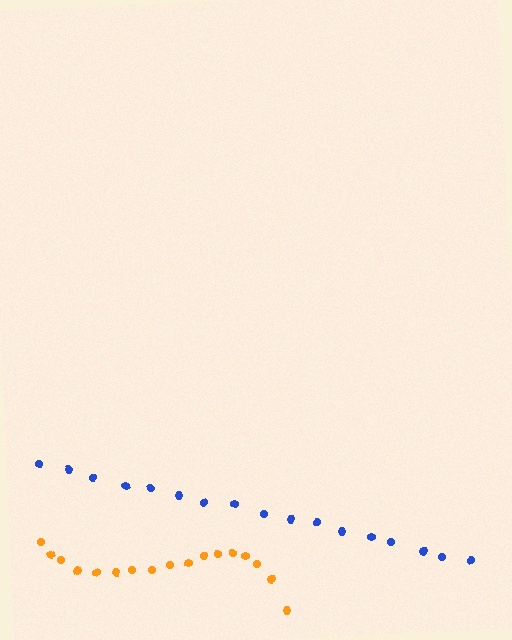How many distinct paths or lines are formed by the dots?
There are 2 distinct paths.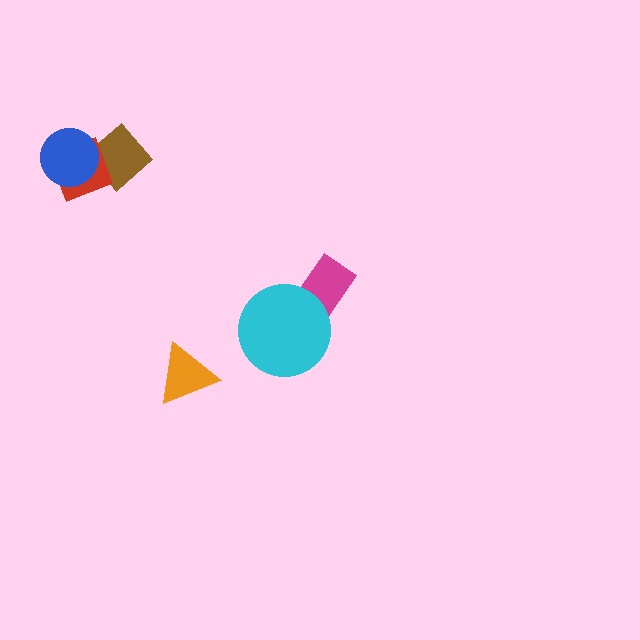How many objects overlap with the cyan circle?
1 object overlaps with the cyan circle.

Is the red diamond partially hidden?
Yes, it is partially covered by another shape.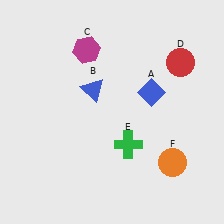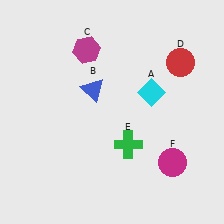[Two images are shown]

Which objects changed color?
A changed from blue to cyan. F changed from orange to magenta.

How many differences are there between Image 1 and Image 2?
There are 2 differences between the two images.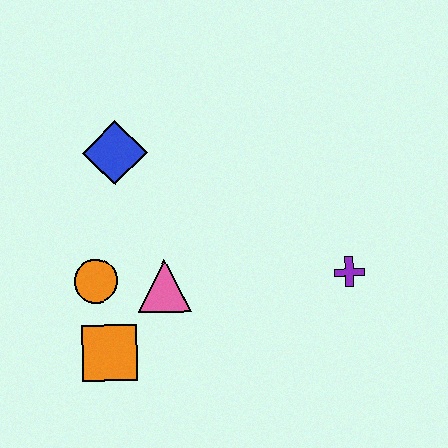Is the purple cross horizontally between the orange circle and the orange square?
No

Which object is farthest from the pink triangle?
The purple cross is farthest from the pink triangle.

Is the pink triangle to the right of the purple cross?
No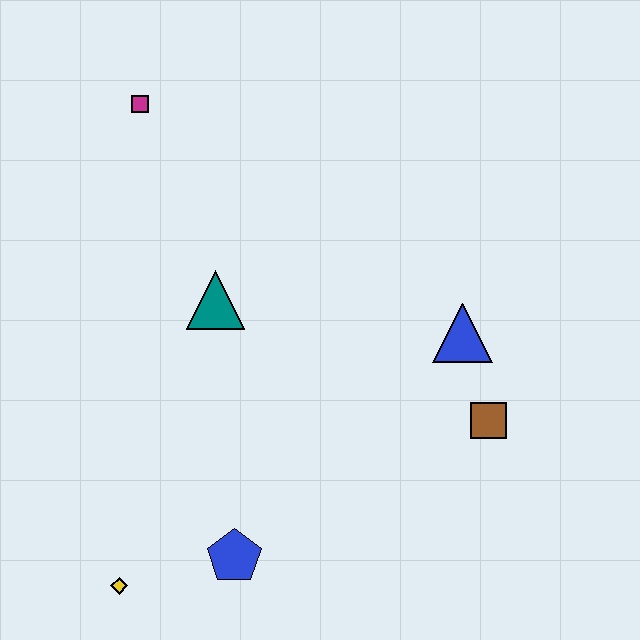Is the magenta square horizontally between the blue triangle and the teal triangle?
No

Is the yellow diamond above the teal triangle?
No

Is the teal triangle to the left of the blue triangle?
Yes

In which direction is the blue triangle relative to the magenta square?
The blue triangle is to the right of the magenta square.